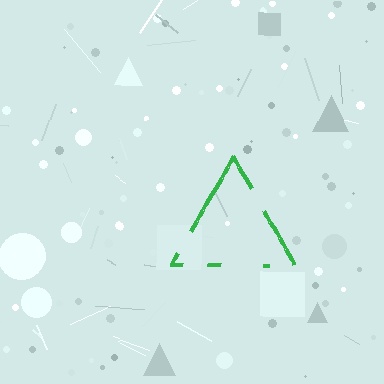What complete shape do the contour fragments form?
The contour fragments form a triangle.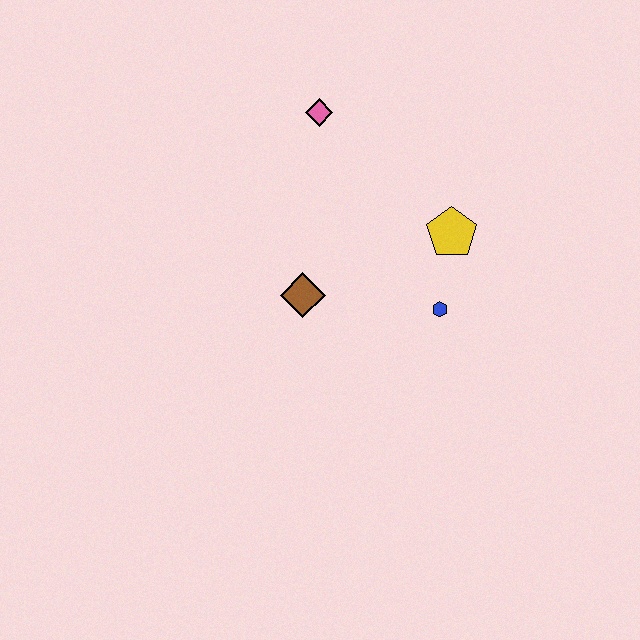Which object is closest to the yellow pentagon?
The blue hexagon is closest to the yellow pentagon.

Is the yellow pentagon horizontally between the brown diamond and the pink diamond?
No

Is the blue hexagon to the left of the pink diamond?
No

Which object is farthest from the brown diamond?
The pink diamond is farthest from the brown diamond.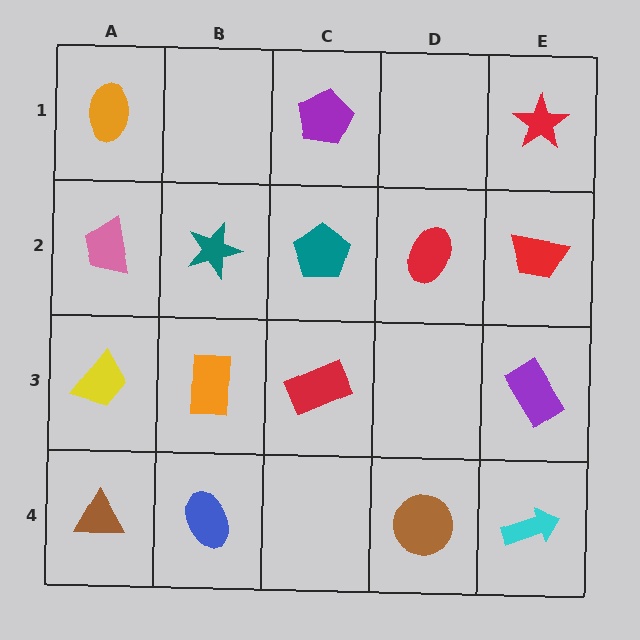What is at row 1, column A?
An orange ellipse.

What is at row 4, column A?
A brown triangle.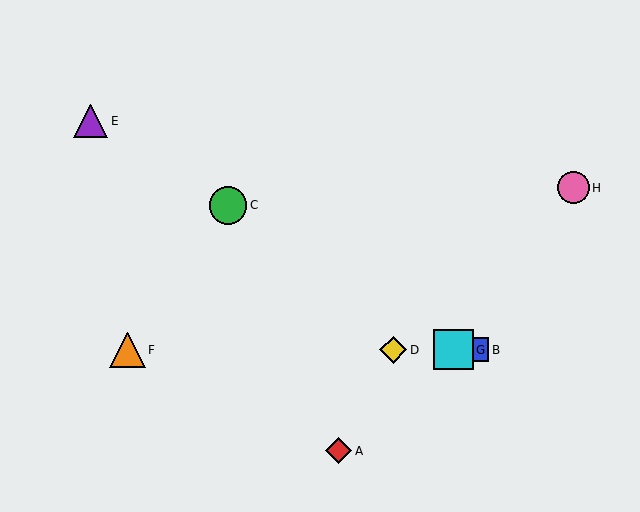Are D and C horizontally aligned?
No, D is at y≈350 and C is at y≈205.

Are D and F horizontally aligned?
Yes, both are at y≈350.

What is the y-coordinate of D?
Object D is at y≈350.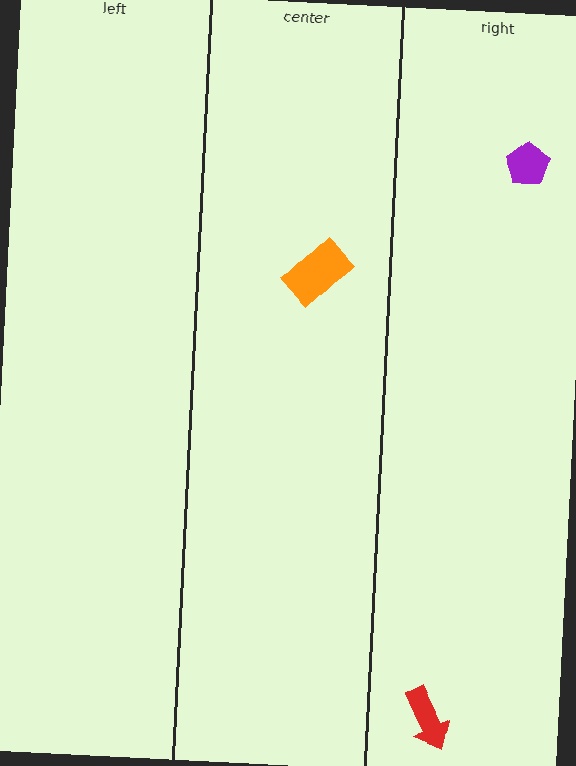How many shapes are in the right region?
2.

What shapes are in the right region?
The purple pentagon, the red arrow.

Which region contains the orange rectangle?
The center region.